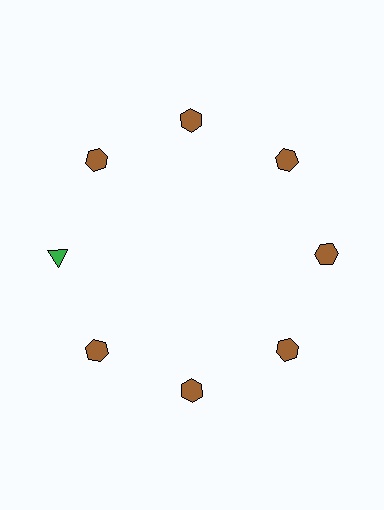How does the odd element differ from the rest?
It differs in both color (green instead of brown) and shape (triangle instead of hexagon).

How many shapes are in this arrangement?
There are 8 shapes arranged in a ring pattern.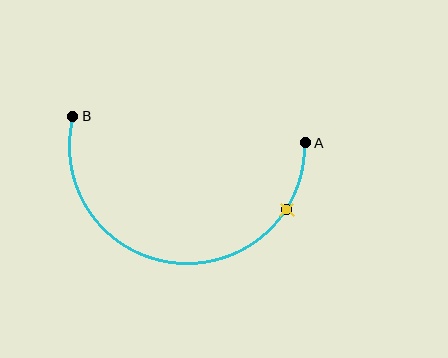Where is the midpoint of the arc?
The arc midpoint is the point on the curve farthest from the straight line joining A and B. It sits below that line.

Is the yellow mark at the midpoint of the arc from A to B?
No. The yellow mark lies on the arc but is closer to endpoint A. The arc midpoint would be at the point on the curve equidistant along the arc from both A and B.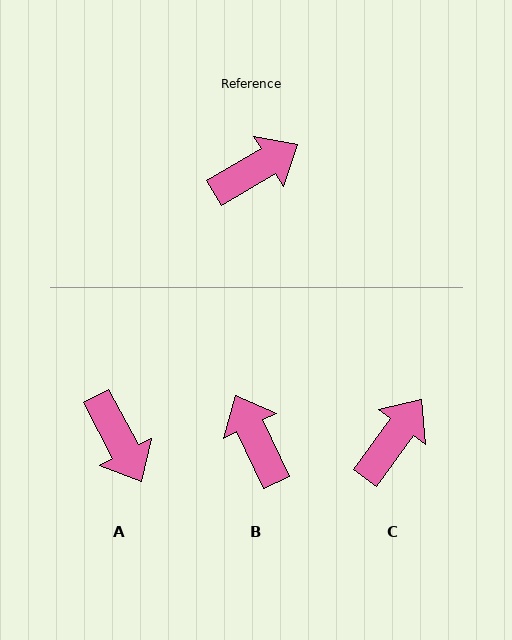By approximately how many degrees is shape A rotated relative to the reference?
Approximately 93 degrees clockwise.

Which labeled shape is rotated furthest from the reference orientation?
A, about 93 degrees away.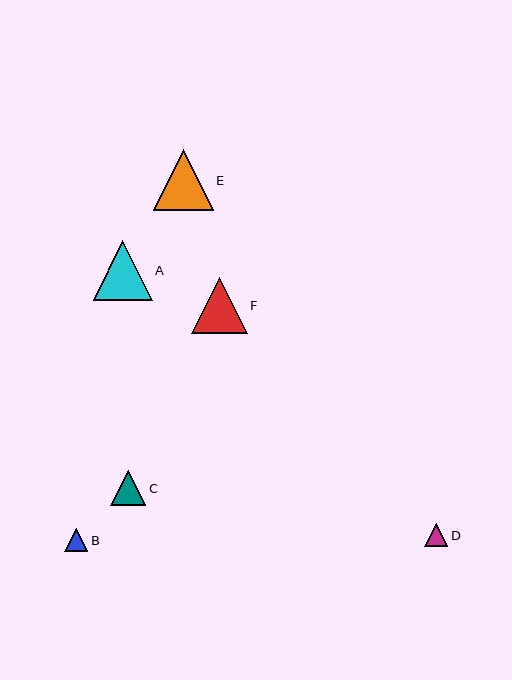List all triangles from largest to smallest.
From largest to smallest: E, A, F, C, D, B.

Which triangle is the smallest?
Triangle B is the smallest with a size of approximately 23 pixels.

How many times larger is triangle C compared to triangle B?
Triangle C is approximately 1.5 times the size of triangle B.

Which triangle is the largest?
Triangle E is the largest with a size of approximately 60 pixels.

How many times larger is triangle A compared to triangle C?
Triangle A is approximately 1.7 times the size of triangle C.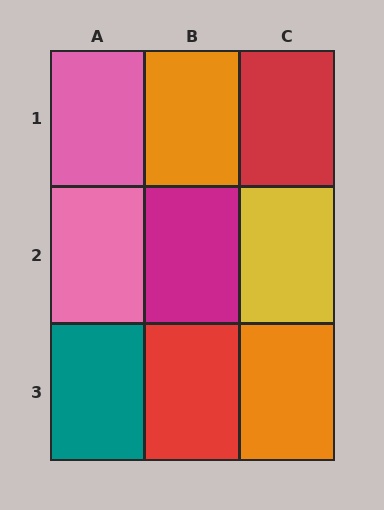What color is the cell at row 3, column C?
Orange.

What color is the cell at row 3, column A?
Teal.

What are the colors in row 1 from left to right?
Pink, orange, red.